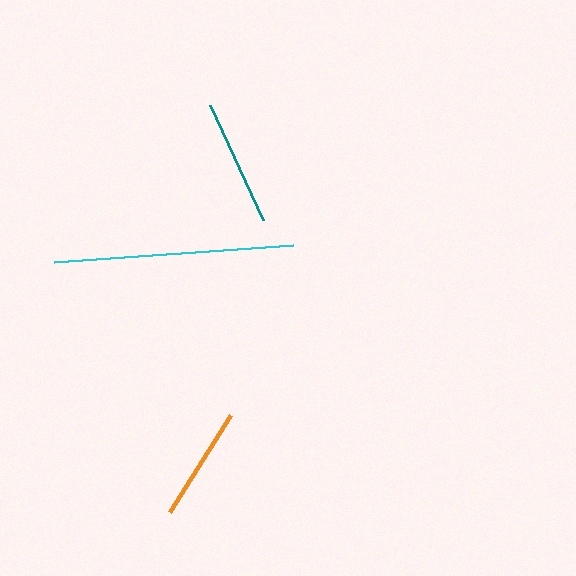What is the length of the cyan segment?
The cyan segment is approximately 239 pixels long.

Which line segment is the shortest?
The orange line is the shortest at approximately 115 pixels.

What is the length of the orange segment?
The orange segment is approximately 115 pixels long.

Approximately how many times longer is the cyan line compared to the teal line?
The cyan line is approximately 1.9 times the length of the teal line.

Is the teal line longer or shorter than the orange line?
The teal line is longer than the orange line.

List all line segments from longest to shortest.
From longest to shortest: cyan, teal, orange.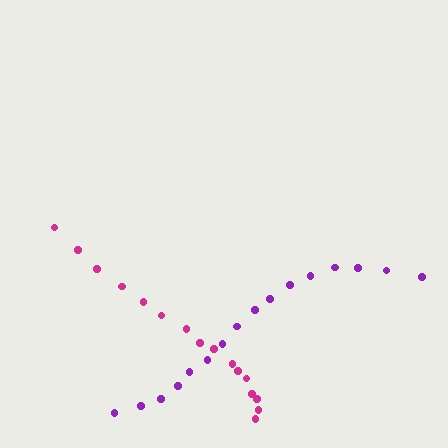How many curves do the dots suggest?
There are 2 distinct paths.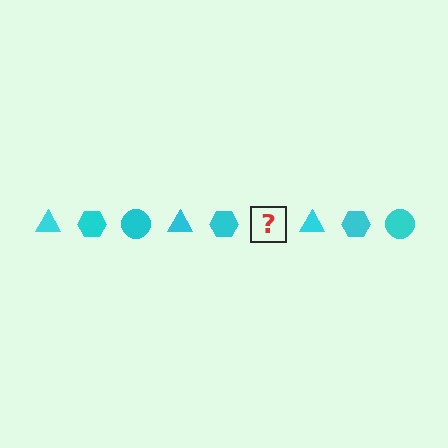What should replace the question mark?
The question mark should be replaced with a cyan circle.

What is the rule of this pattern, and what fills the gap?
The rule is that the pattern cycles through triangle, hexagon, circle shapes in cyan. The gap should be filled with a cyan circle.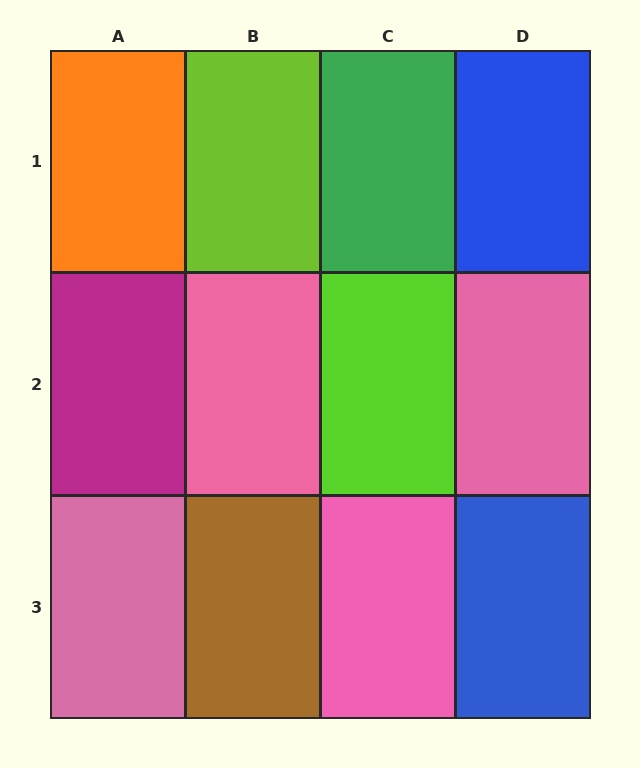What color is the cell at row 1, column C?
Green.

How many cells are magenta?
1 cell is magenta.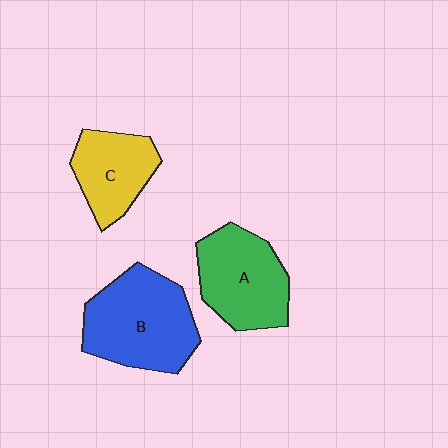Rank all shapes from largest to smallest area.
From largest to smallest: B (blue), A (green), C (yellow).